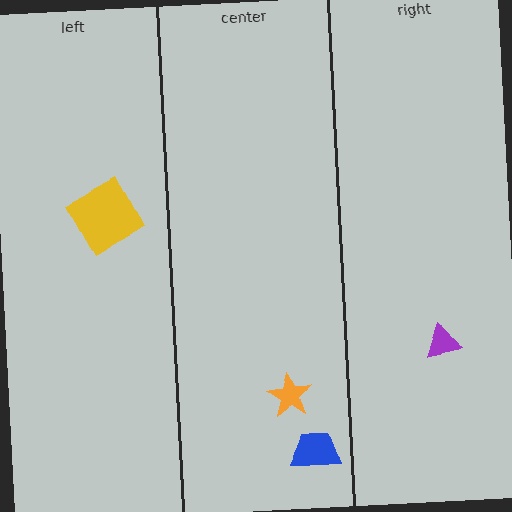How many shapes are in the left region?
1.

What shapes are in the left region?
The yellow square.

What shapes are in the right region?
The purple triangle.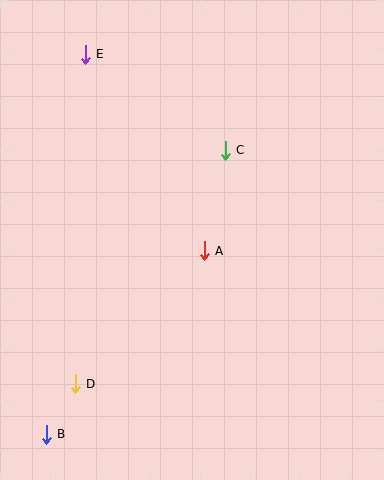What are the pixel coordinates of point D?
Point D is at (75, 384).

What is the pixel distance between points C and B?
The distance between C and B is 336 pixels.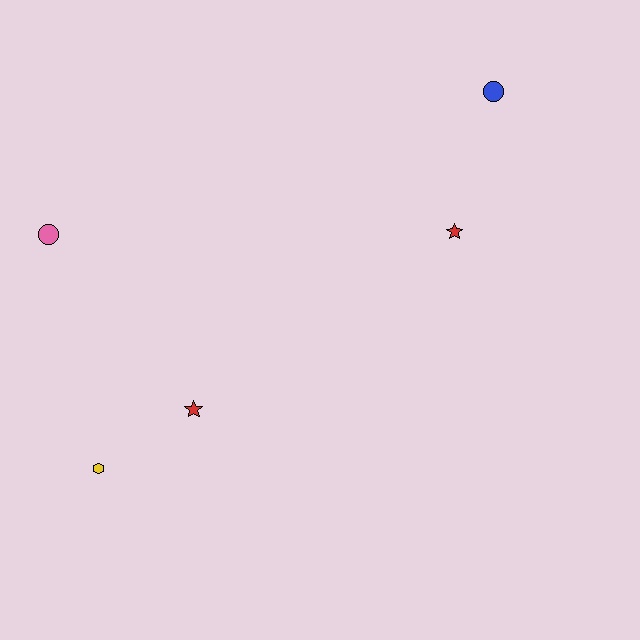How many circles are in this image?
There are 2 circles.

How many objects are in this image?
There are 5 objects.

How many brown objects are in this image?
There are no brown objects.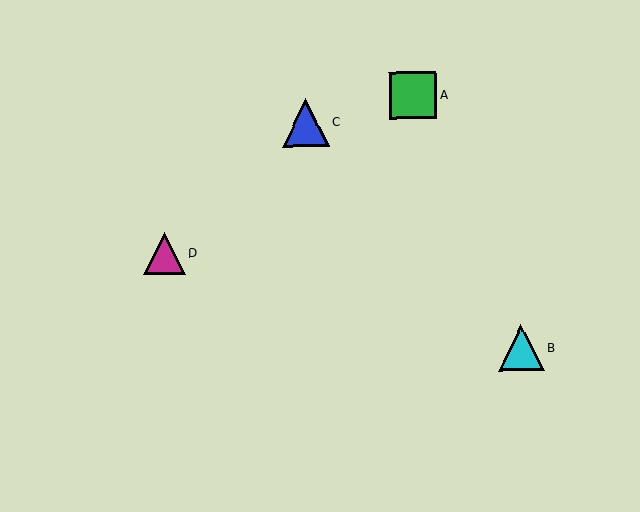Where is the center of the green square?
The center of the green square is at (413, 95).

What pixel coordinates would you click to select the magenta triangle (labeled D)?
Click at (164, 254) to select the magenta triangle D.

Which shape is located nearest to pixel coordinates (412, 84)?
The green square (labeled A) at (413, 95) is nearest to that location.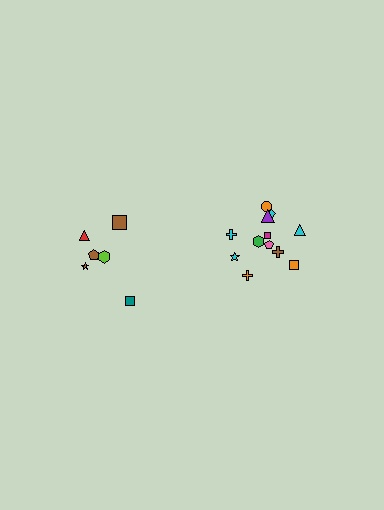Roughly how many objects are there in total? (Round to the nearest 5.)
Roughly 20 objects in total.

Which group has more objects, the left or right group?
The right group.